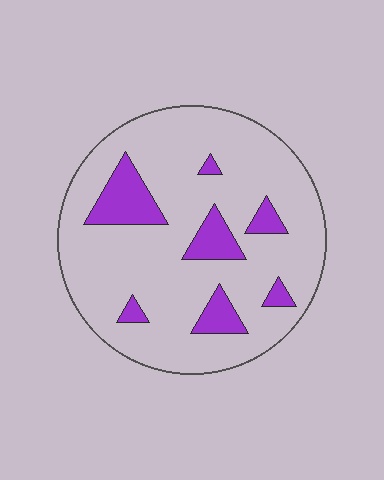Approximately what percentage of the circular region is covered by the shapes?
Approximately 15%.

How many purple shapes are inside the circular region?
7.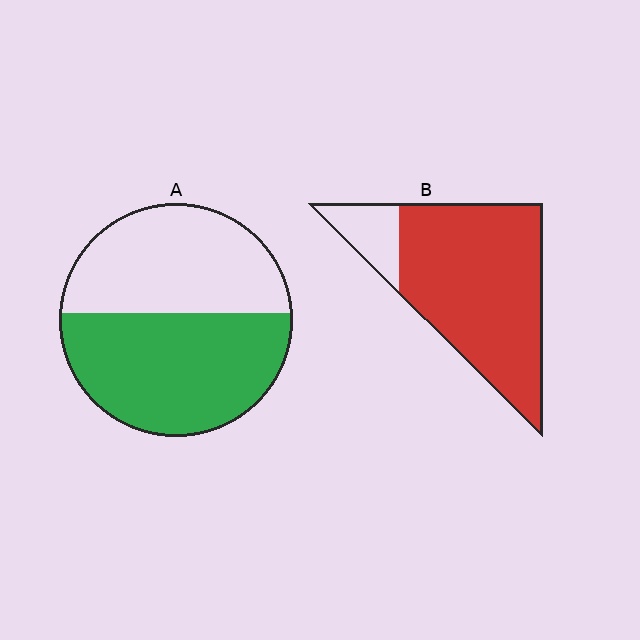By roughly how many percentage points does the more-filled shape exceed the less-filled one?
By roughly 30 percentage points (B over A).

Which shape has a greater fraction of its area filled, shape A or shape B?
Shape B.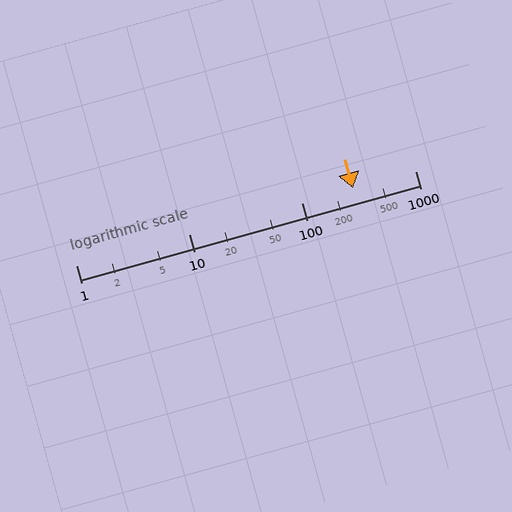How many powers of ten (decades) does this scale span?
The scale spans 3 decades, from 1 to 1000.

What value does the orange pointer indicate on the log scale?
The pointer indicates approximately 280.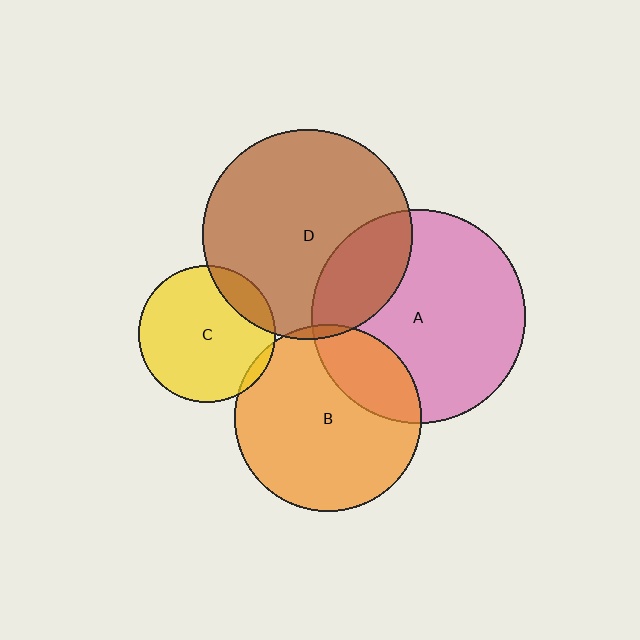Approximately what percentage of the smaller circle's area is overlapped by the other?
Approximately 5%.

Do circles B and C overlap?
Yes.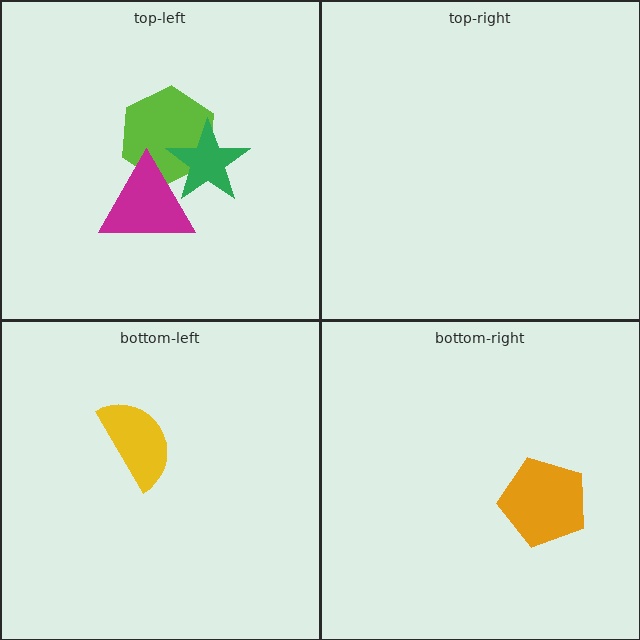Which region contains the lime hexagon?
The top-left region.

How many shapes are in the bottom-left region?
1.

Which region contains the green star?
The top-left region.